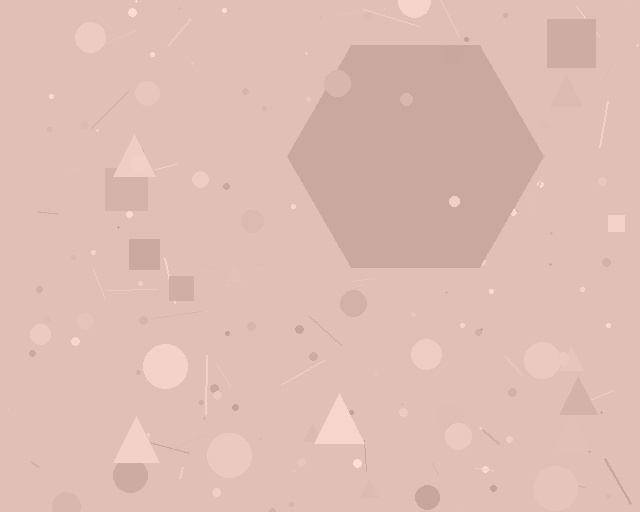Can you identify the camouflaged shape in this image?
The camouflaged shape is a hexagon.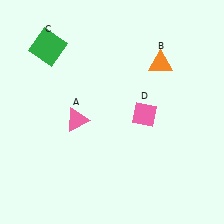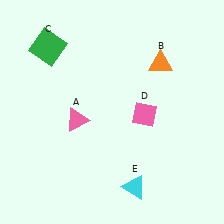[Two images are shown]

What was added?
A cyan triangle (E) was added in Image 2.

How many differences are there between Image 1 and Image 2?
There is 1 difference between the two images.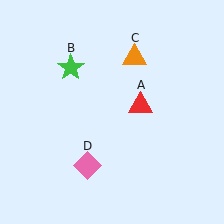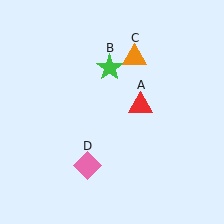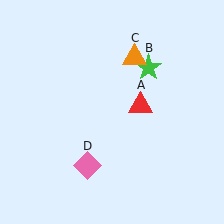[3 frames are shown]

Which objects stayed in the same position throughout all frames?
Red triangle (object A) and orange triangle (object C) and pink diamond (object D) remained stationary.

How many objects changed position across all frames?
1 object changed position: green star (object B).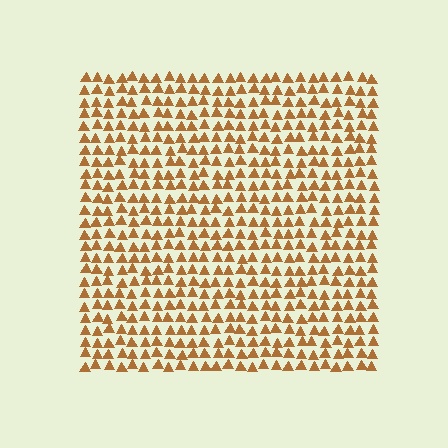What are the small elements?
The small elements are triangles.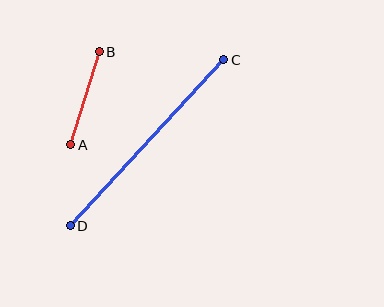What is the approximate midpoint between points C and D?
The midpoint is at approximately (147, 143) pixels.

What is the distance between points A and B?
The distance is approximately 97 pixels.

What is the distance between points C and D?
The distance is approximately 226 pixels.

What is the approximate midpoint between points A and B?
The midpoint is at approximately (85, 98) pixels.